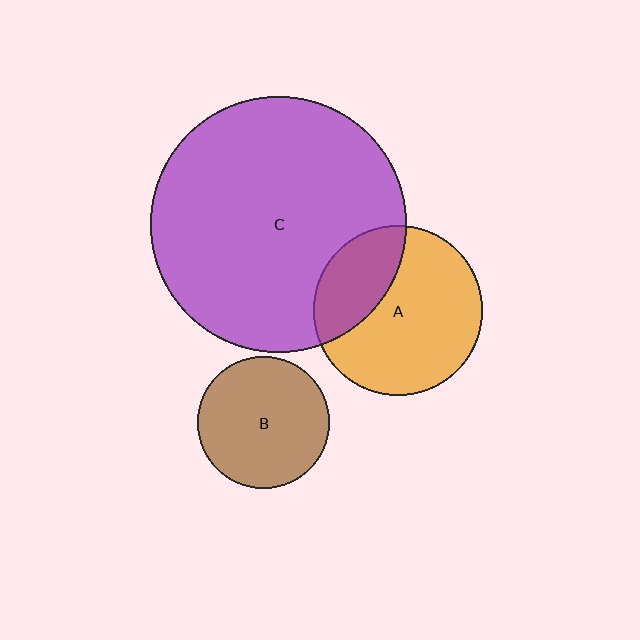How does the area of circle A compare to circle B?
Approximately 1.7 times.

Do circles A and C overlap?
Yes.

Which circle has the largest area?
Circle C (purple).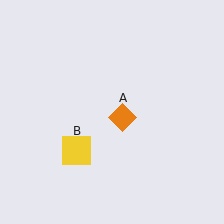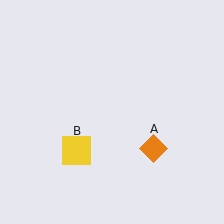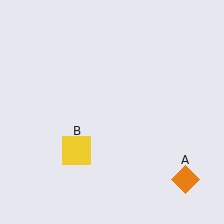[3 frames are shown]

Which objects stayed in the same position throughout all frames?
Yellow square (object B) remained stationary.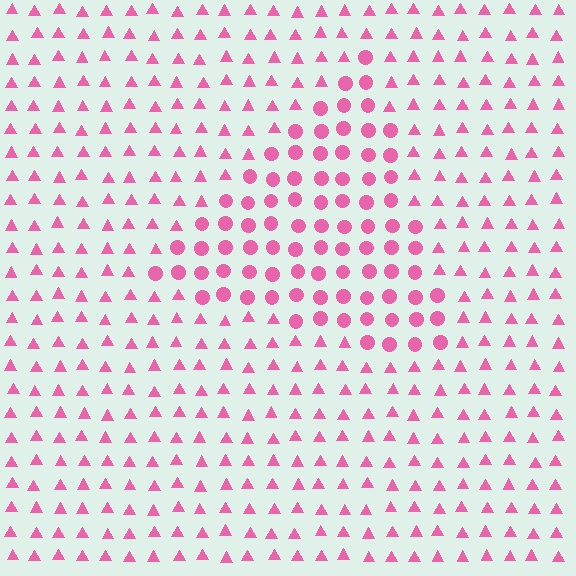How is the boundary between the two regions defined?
The boundary is defined by a change in element shape: circles inside vs. triangles outside. All elements share the same color and spacing.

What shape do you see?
I see a triangle.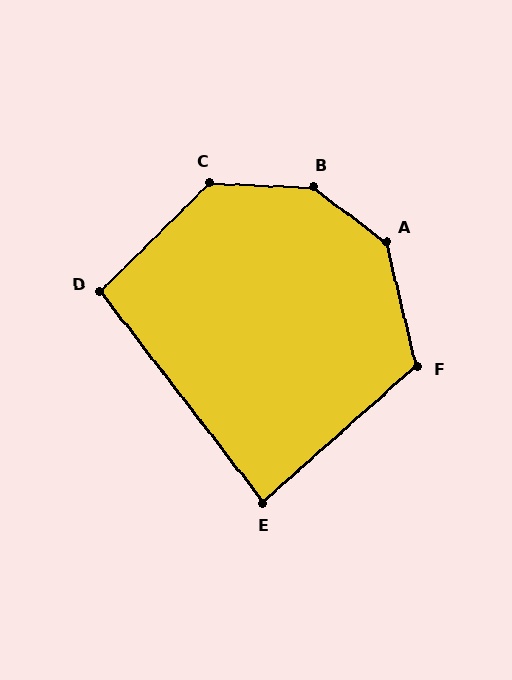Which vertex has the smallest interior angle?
E, at approximately 86 degrees.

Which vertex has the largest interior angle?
B, at approximately 145 degrees.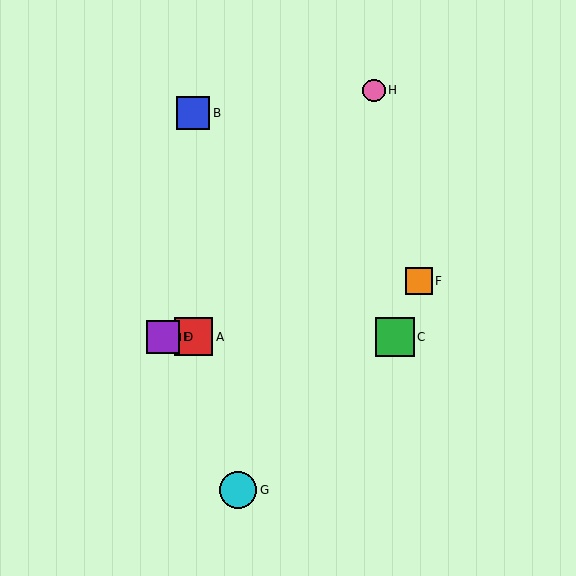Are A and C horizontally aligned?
Yes, both are at y≈337.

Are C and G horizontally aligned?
No, C is at y≈337 and G is at y≈490.